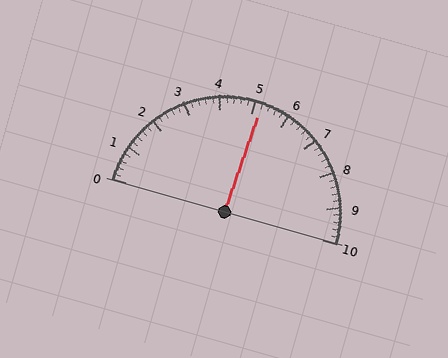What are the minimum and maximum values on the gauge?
The gauge ranges from 0 to 10.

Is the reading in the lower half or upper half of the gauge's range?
The reading is in the upper half of the range (0 to 10).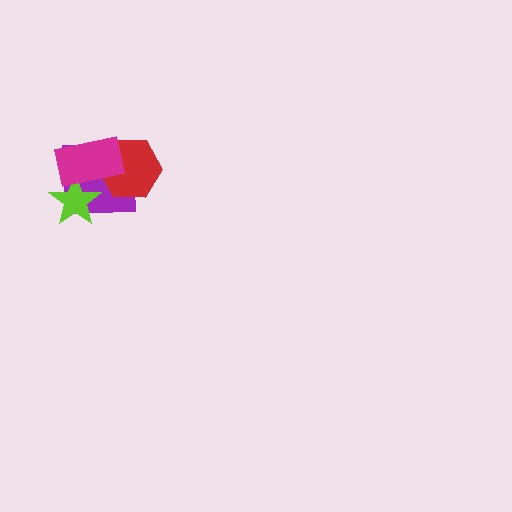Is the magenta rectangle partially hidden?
No, no other shape covers it.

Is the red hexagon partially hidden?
Yes, it is partially covered by another shape.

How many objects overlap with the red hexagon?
2 objects overlap with the red hexagon.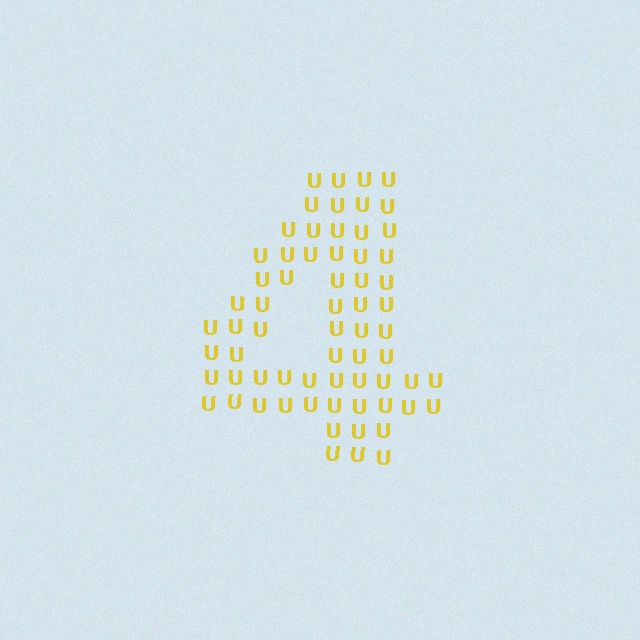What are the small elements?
The small elements are letter U's.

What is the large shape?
The large shape is the digit 4.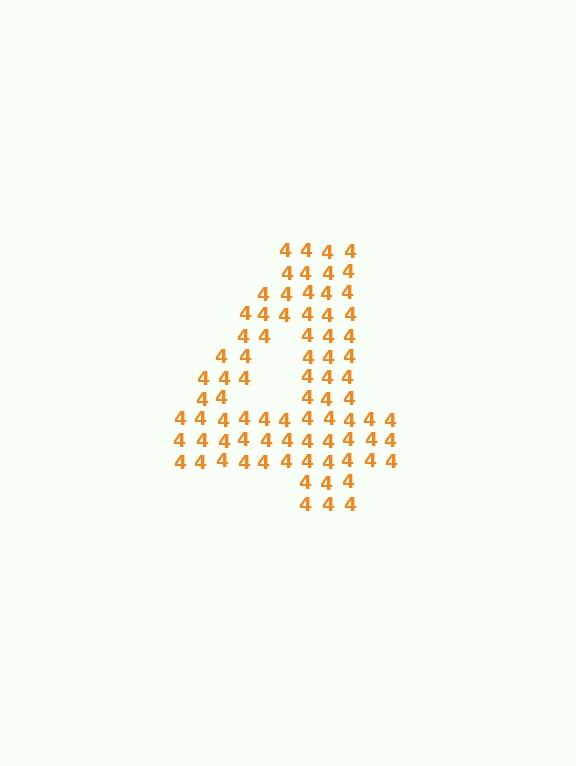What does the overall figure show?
The overall figure shows the digit 4.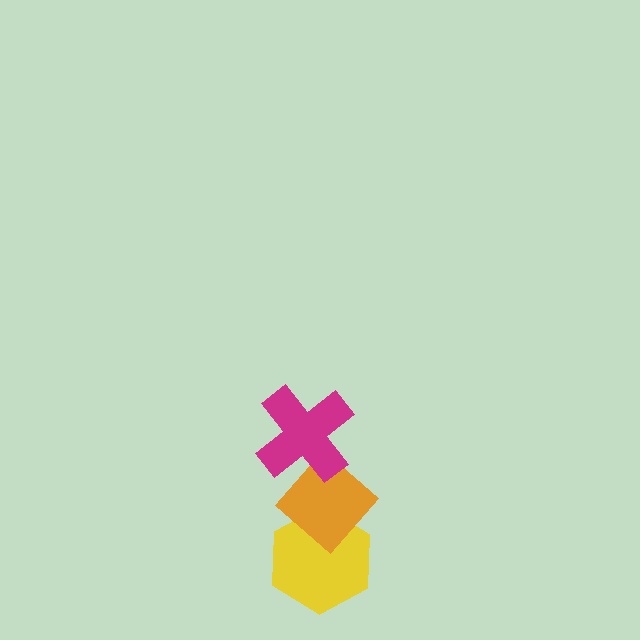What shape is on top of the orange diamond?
The magenta cross is on top of the orange diamond.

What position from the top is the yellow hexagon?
The yellow hexagon is 3rd from the top.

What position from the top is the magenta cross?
The magenta cross is 1st from the top.